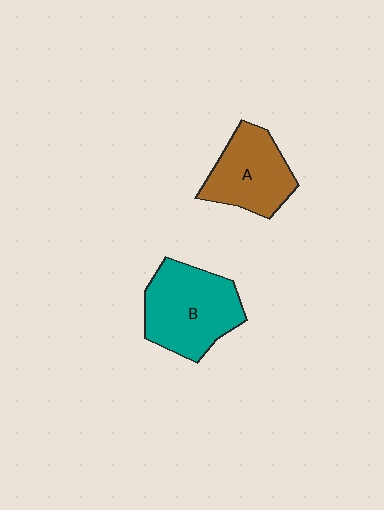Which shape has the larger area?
Shape B (teal).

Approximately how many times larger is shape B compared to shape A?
Approximately 1.2 times.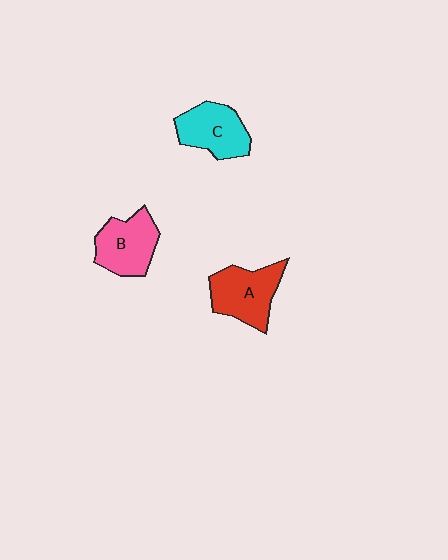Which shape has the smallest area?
Shape C (cyan).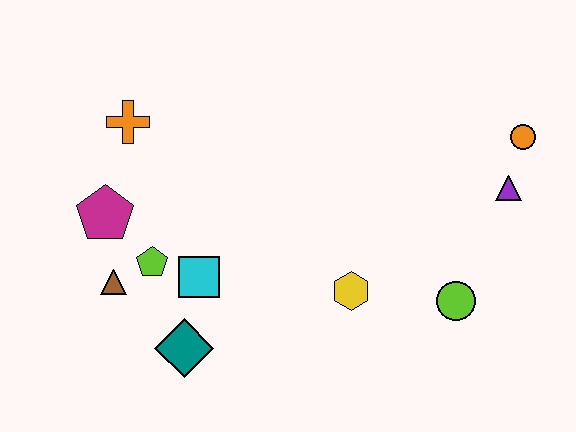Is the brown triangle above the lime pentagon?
No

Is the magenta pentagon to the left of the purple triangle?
Yes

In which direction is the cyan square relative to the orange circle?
The cyan square is to the left of the orange circle.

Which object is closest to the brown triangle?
The lime pentagon is closest to the brown triangle.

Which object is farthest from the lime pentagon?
The orange circle is farthest from the lime pentagon.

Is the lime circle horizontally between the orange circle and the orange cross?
Yes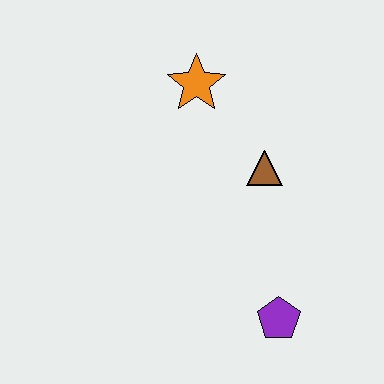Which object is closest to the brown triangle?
The orange star is closest to the brown triangle.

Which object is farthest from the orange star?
The purple pentagon is farthest from the orange star.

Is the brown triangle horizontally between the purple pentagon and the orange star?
Yes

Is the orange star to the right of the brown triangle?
No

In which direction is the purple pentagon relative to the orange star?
The purple pentagon is below the orange star.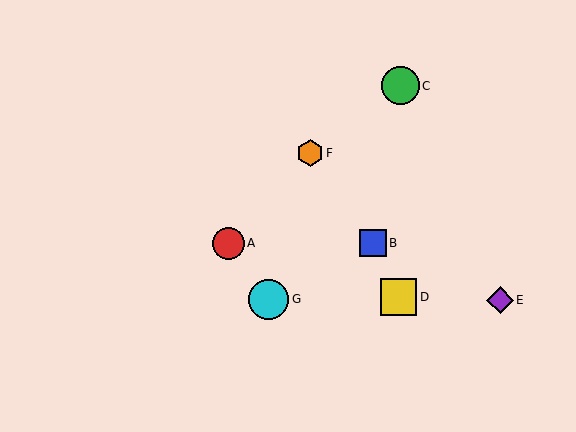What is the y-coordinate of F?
Object F is at y≈153.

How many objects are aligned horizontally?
2 objects (A, B) are aligned horizontally.